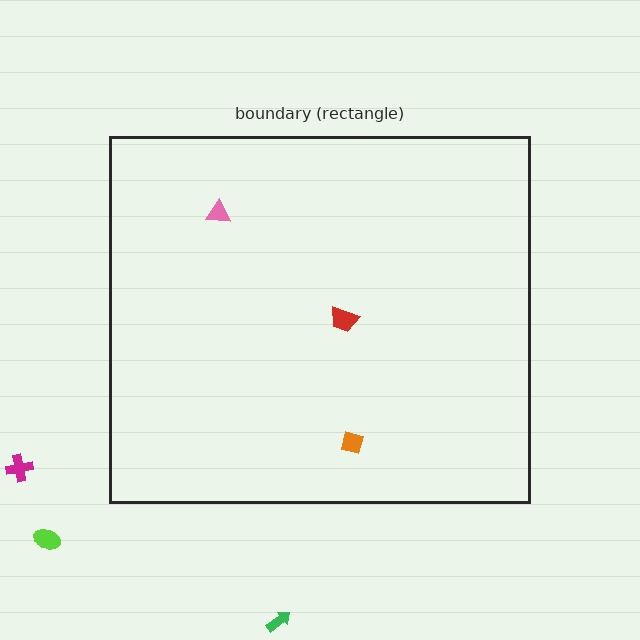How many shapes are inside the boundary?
3 inside, 3 outside.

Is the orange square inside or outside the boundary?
Inside.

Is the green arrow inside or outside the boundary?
Outside.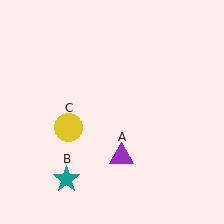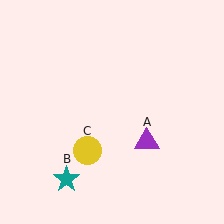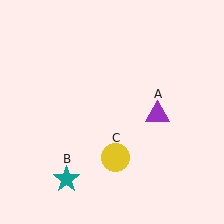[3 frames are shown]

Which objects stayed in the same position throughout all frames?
Teal star (object B) remained stationary.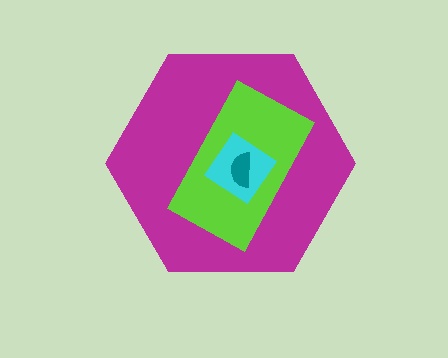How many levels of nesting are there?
4.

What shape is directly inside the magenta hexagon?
The lime rectangle.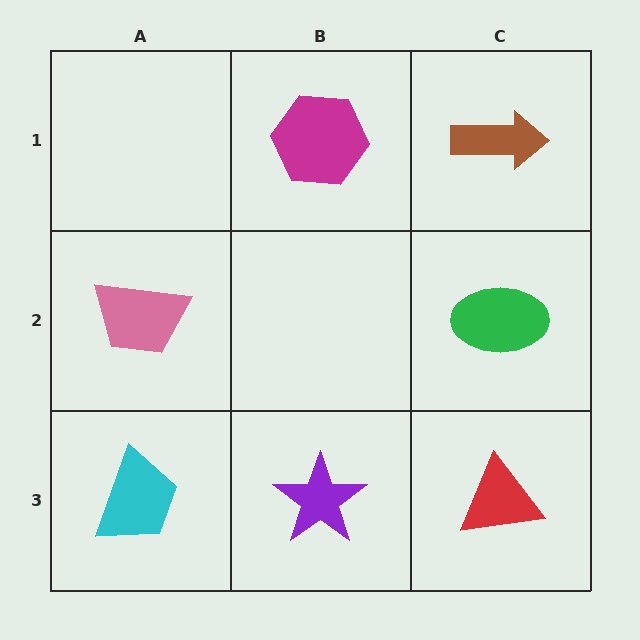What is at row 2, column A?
A pink trapezoid.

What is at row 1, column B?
A magenta hexagon.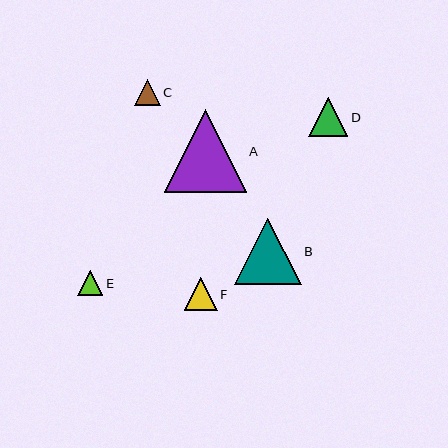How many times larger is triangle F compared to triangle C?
Triangle F is approximately 1.3 times the size of triangle C.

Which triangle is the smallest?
Triangle E is the smallest with a size of approximately 25 pixels.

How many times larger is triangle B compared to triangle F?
Triangle B is approximately 2.0 times the size of triangle F.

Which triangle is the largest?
Triangle A is the largest with a size of approximately 82 pixels.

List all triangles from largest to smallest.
From largest to smallest: A, B, D, F, C, E.